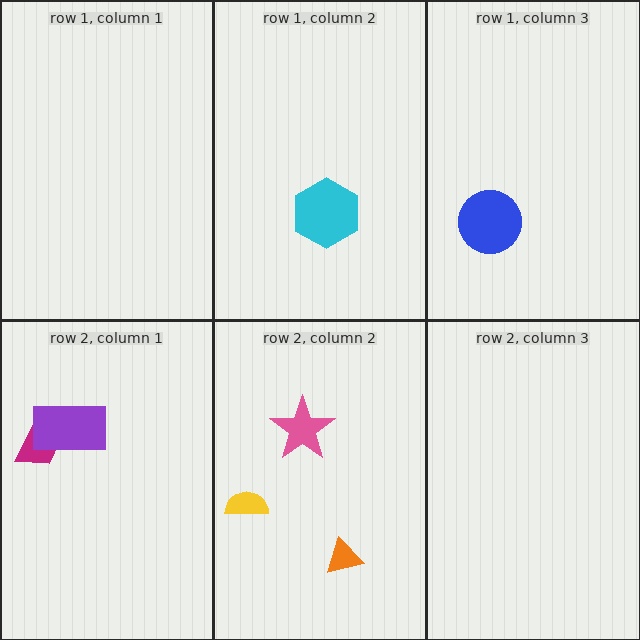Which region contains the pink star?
The row 2, column 2 region.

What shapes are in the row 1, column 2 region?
The cyan hexagon.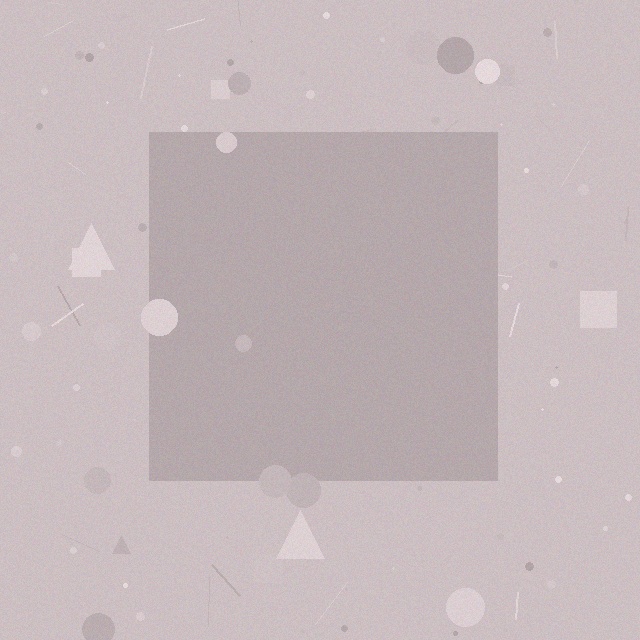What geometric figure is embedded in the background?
A square is embedded in the background.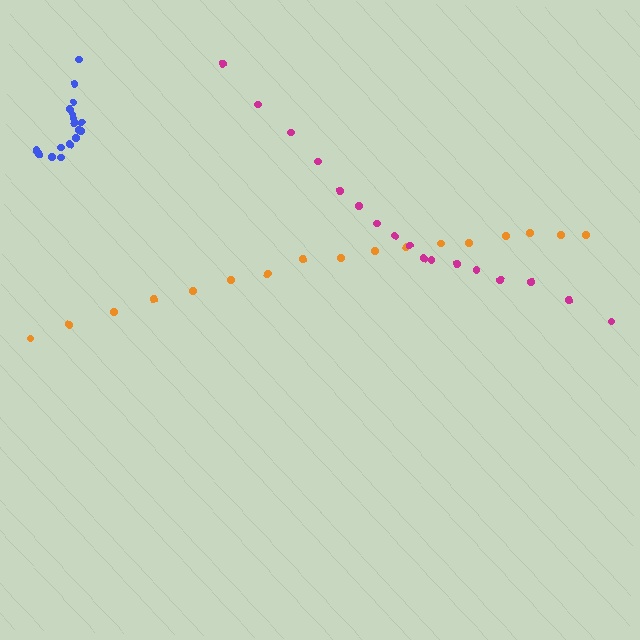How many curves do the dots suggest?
There are 3 distinct paths.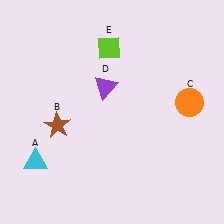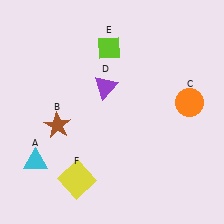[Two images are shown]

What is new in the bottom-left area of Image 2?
A yellow square (F) was added in the bottom-left area of Image 2.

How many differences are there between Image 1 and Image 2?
There is 1 difference between the two images.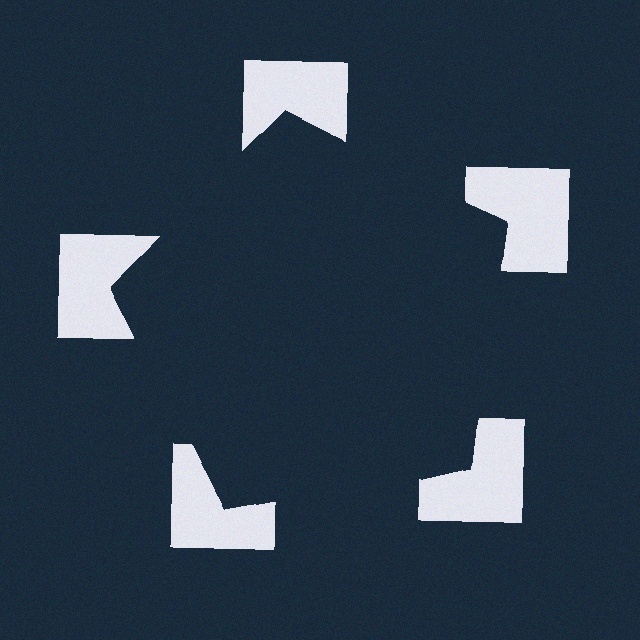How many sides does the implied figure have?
5 sides.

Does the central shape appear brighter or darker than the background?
It typically appears slightly darker than the background, even though no actual brightness change is drawn.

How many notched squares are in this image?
There are 5 — one at each vertex of the illusory pentagon.